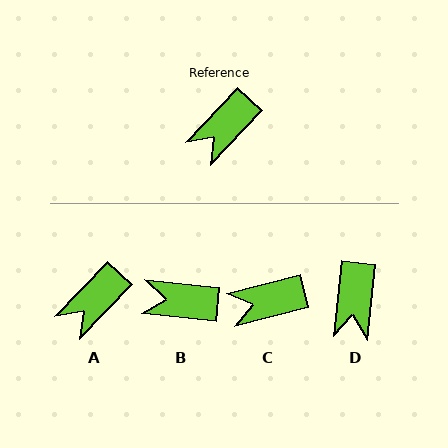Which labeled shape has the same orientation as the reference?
A.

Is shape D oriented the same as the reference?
No, it is off by about 37 degrees.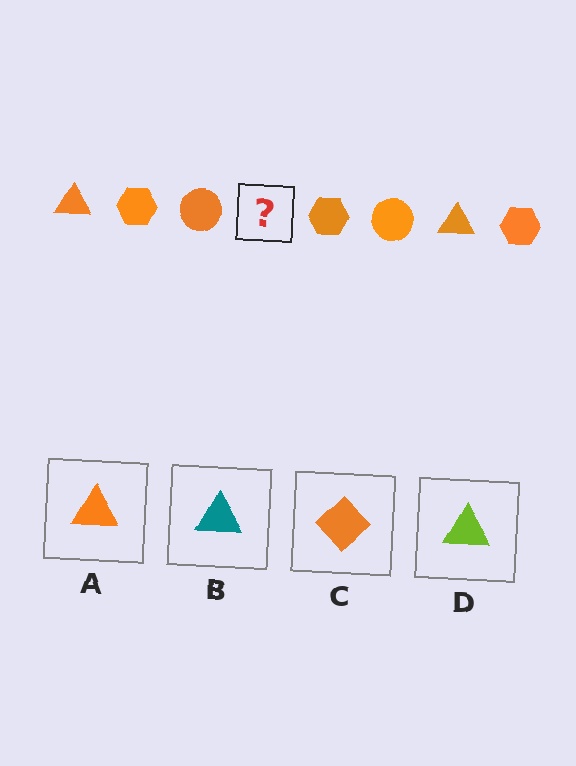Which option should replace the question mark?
Option A.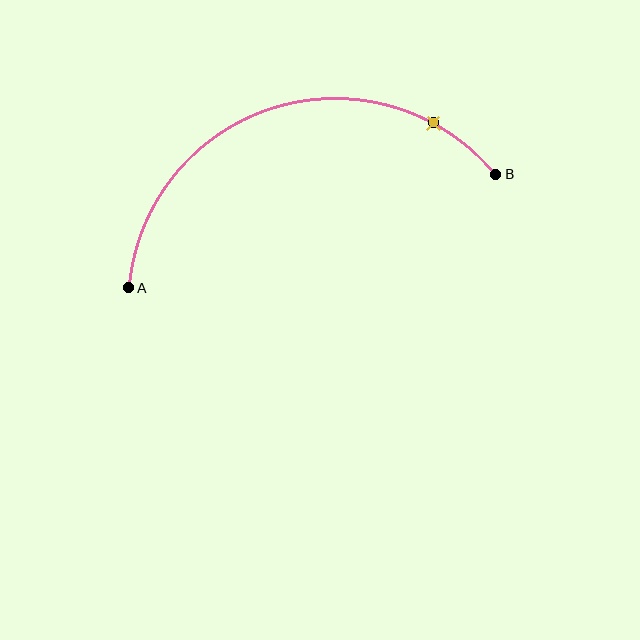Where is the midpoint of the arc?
The arc midpoint is the point on the curve farthest from the straight line joining A and B. It sits above that line.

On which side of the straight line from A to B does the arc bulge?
The arc bulges above the straight line connecting A and B.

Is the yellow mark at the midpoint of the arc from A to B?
No. The yellow mark lies on the arc but is closer to endpoint B. The arc midpoint would be at the point on the curve equidistant along the arc from both A and B.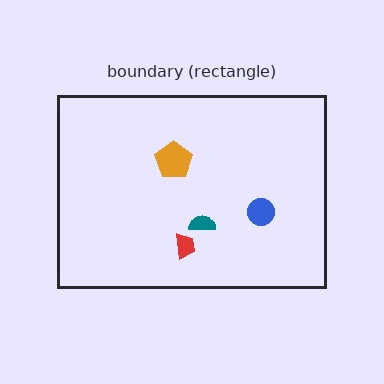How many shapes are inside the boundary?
4 inside, 0 outside.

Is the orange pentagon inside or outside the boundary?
Inside.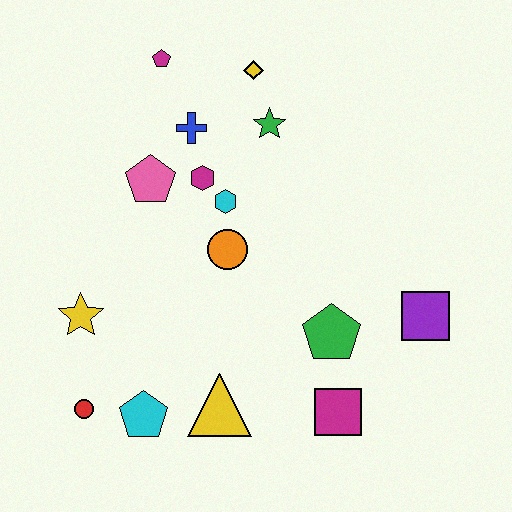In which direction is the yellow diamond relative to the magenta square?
The yellow diamond is above the magenta square.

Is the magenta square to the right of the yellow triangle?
Yes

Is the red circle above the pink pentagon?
No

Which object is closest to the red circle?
The cyan pentagon is closest to the red circle.